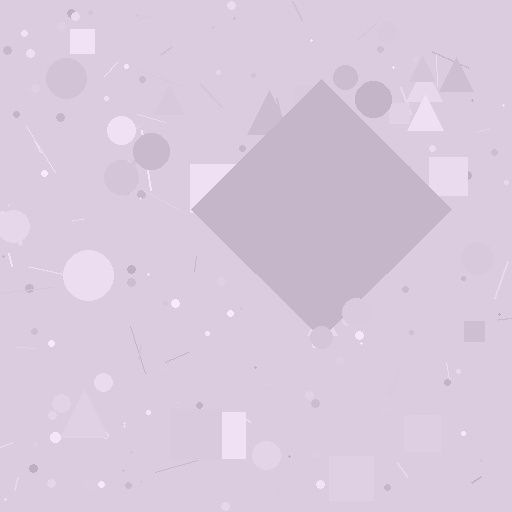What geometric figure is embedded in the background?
A diamond is embedded in the background.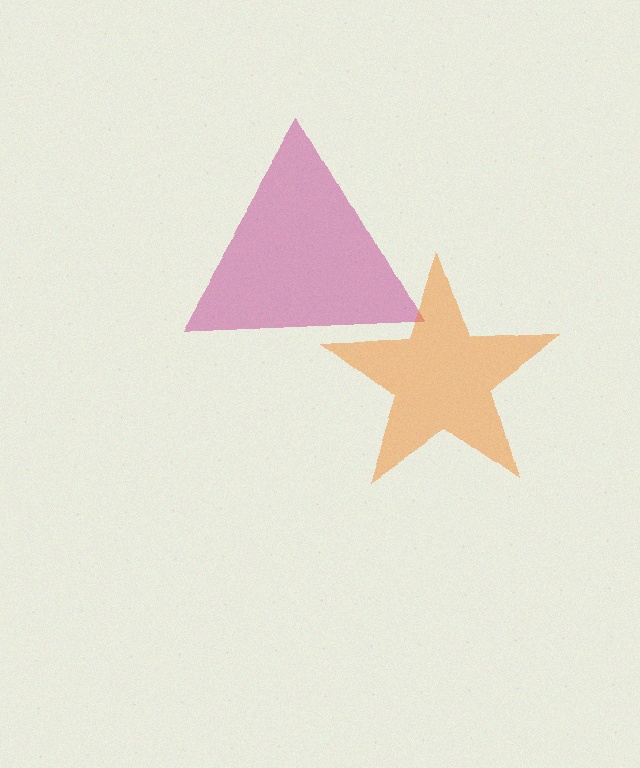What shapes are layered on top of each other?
The layered shapes are: a magenta triangle, an orange star.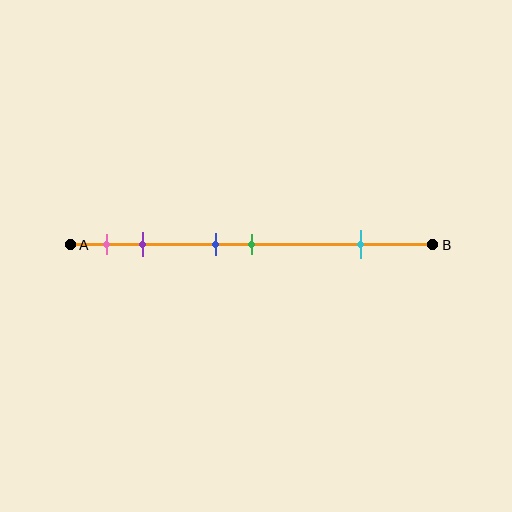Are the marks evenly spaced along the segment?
No, the marks are not evenly spaced.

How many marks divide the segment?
There are 5 marks dividing the segment.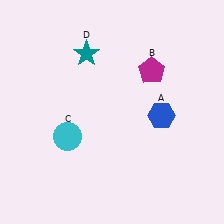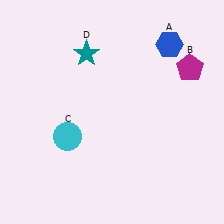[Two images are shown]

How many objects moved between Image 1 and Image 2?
2 objects moved between the two images.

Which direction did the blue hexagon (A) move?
The blue hexagon (A) moved up.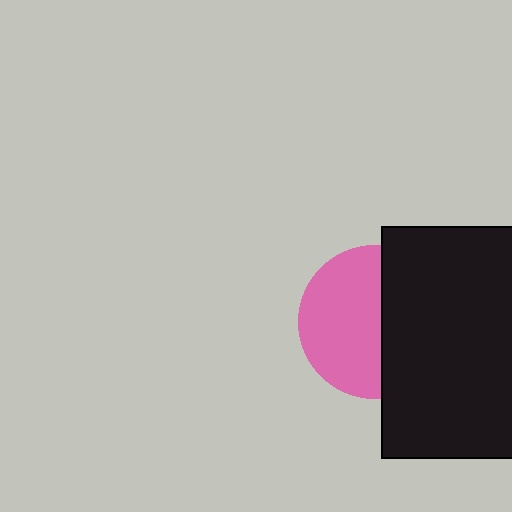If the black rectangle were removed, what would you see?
You would see the complete pink circle.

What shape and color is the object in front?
The object in front is a black rectangle.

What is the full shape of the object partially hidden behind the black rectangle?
The partially hidden object is a pink circle.